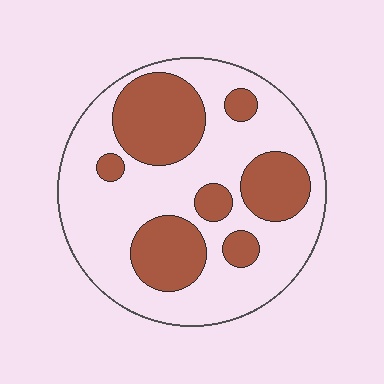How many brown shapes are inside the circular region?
7.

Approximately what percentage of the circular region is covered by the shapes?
Approximately 35%.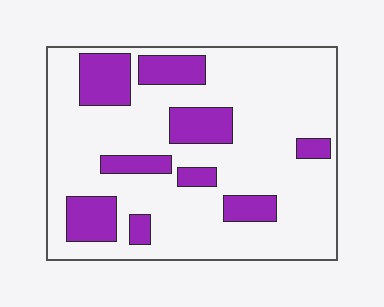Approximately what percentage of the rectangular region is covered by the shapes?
Approximately 25%.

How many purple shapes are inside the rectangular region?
9.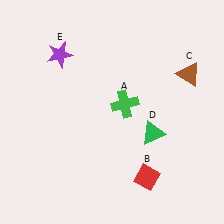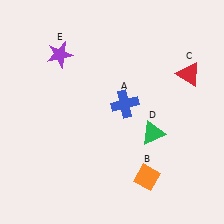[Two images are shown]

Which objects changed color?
A changed from green to blue. B changed from red to orange. C changed from brown to red.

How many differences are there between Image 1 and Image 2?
There are 3 differences between the two images.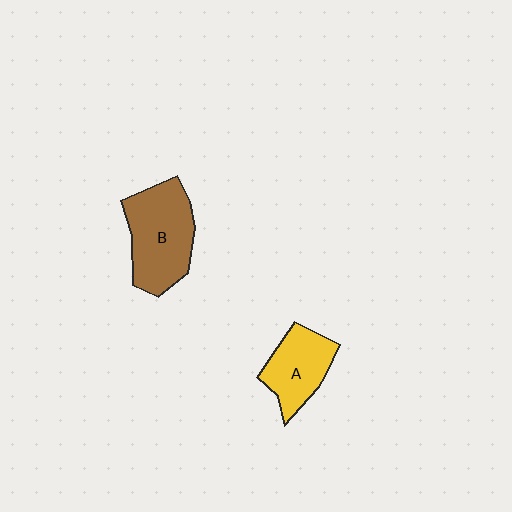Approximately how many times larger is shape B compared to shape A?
Approximately 1.4 times.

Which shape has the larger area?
Shape B (brown).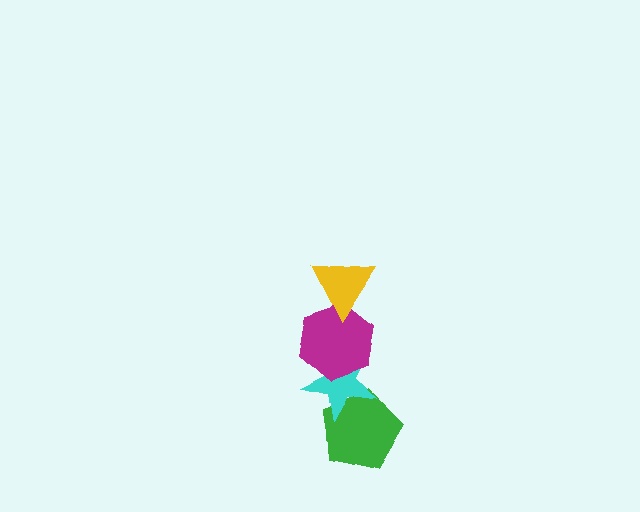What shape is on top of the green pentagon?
The cyan star is on top of the green pentagon.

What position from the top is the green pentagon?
The green pentagon is 4th from the top.